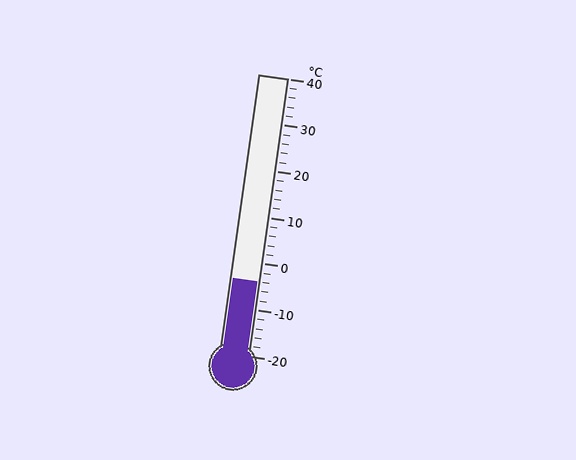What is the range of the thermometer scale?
The thermometer scale ranges from -20°C to 40°C.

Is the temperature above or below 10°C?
The temperature is below 10°C.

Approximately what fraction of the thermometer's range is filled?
The thermometer is filled to approximately 25% of its range.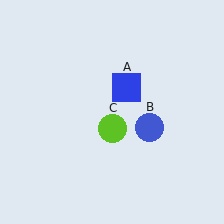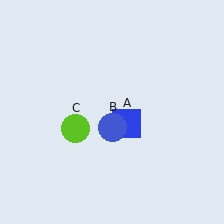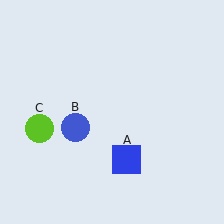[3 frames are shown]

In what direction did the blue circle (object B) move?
The blue circle (object B) moved left.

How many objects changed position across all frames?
3 objects changed position: blue square (object A), blue circle (object B), lime circle (object C).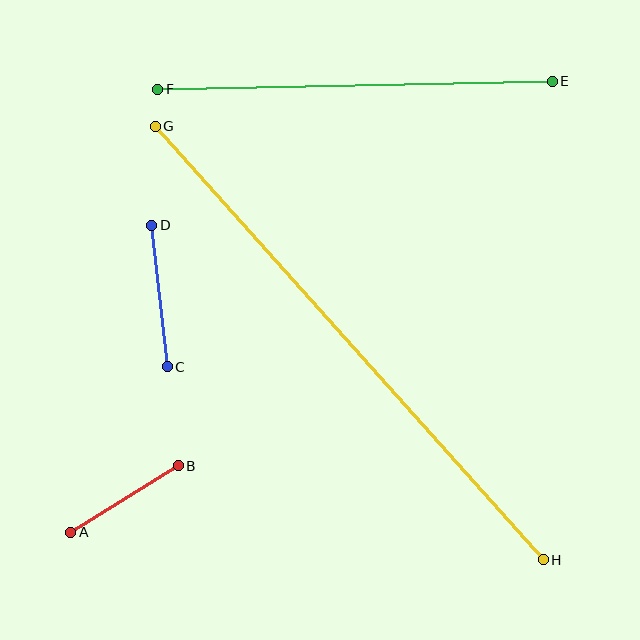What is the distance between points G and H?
The distance is approximately 582 pixels.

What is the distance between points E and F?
The distance is approximately 395 pixels.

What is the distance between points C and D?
The distance is approximately 142 pixels.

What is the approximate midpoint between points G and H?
The midpoint is at approximately (349, 343) pixels.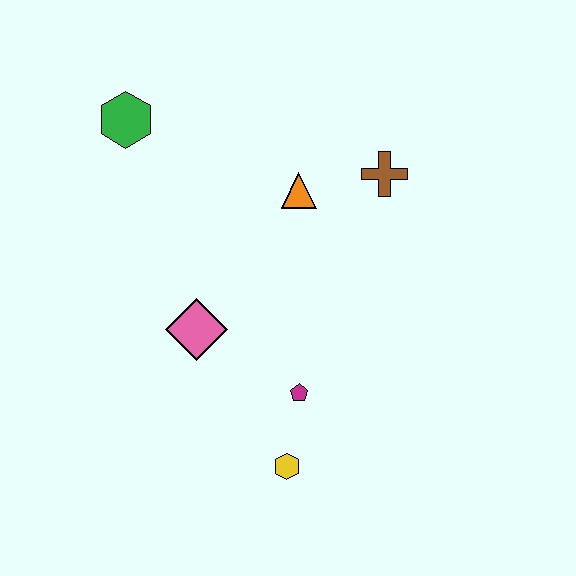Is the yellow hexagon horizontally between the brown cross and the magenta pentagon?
No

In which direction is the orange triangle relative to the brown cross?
The orange triangle is to the left of the brown cross.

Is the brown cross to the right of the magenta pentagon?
Yes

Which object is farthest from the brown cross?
The yellow hexagon is farthest from the brown cross.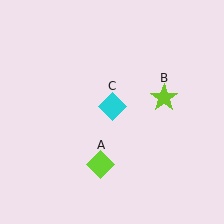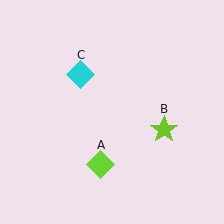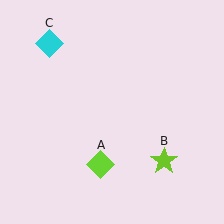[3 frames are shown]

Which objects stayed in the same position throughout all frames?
Lime diamond (object A) remained stationary.